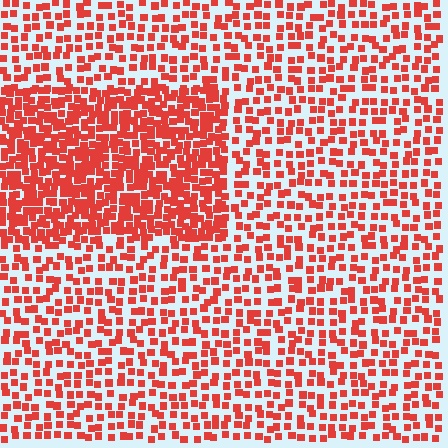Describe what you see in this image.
The image contains small red elements arranged at two different densities. A rectangle-shaped region is visible where the elements are more densely packed than the surrounding area.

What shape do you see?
I see a rectangle.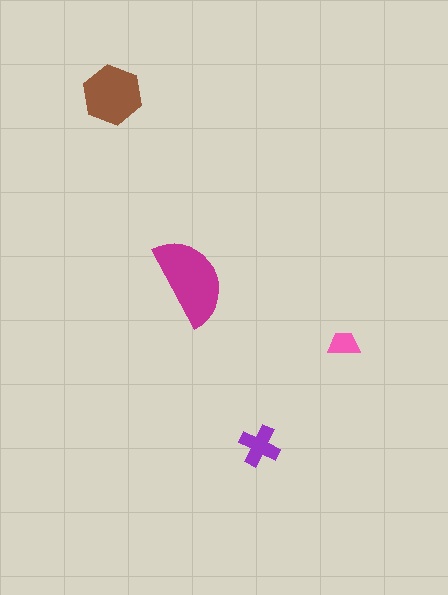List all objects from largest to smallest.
The magenta semicircle, the brown hexagon, the purple cross, the pink trapezoid.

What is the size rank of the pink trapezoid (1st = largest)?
4th.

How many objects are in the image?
There are 4 objects in the image.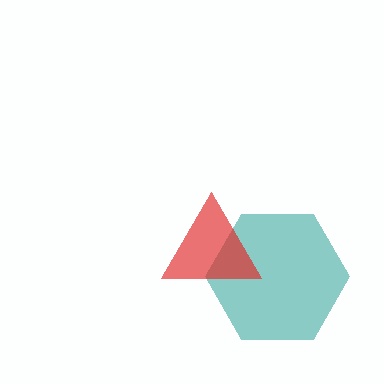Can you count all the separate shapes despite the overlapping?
Yes, there are 2 separate shapes.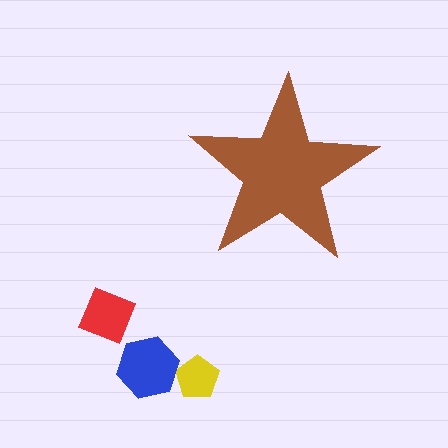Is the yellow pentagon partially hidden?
No, the yellow pentagon is fully visible.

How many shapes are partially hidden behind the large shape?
0 shapes are partially hidden.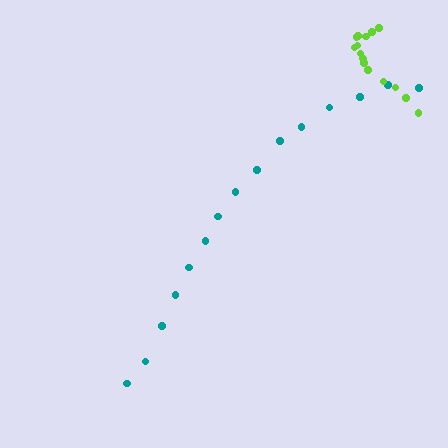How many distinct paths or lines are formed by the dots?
There are 2 distinct paths.